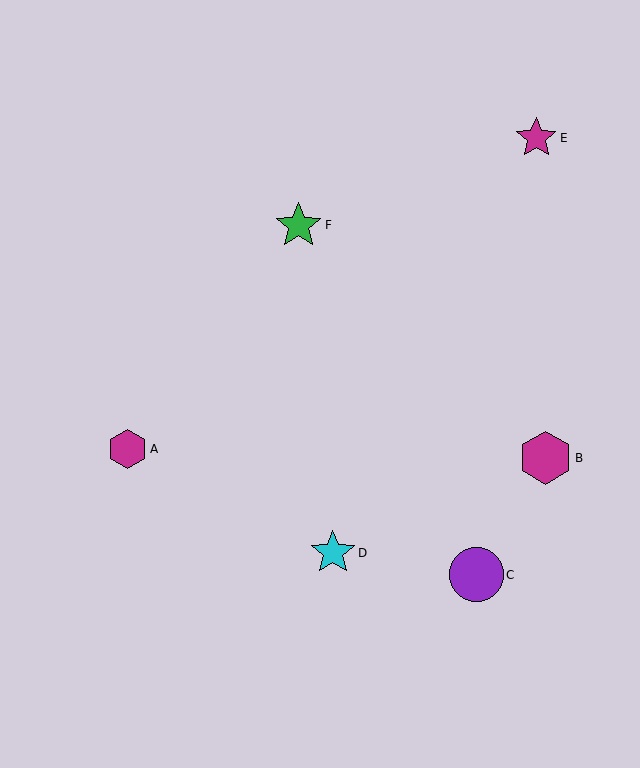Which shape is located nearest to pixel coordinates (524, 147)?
The magenta star (labeled E) at (536, 138) is nearest to that location.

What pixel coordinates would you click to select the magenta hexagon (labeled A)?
Click at (127, 449) to select the magenta hexagon A.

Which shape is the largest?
The purple circle (labeled C) is the largest.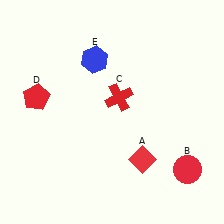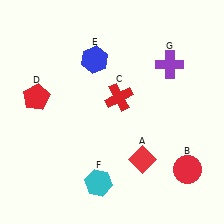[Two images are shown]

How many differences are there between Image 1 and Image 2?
There are 2 differences between the two images.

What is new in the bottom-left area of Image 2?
A cyan hexagon (F) was added in the bottom-left area of Image 2.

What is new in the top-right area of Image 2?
A purple cross (G) was added in the top-right area of Image 2.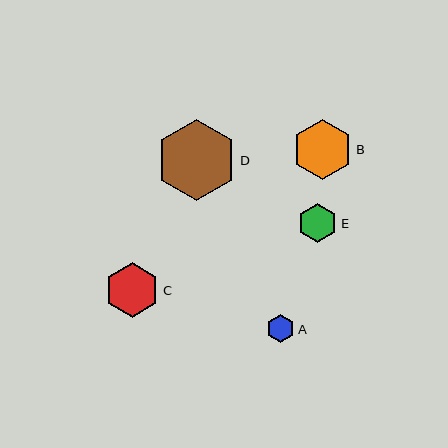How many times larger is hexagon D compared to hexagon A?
Hexagon D is approximately 2.9 times the size of hexagon A.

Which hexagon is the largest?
Hexagon D is the largest with a size of approximately 81 pixels.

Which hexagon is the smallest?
Hexagon A is the smallest with a size of approximately 28 pixels.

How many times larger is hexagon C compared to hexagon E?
Hexagon C is approximately 1.4 times the size of hexagon E.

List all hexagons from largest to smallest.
From largest to smallest: D, B, C, E, A.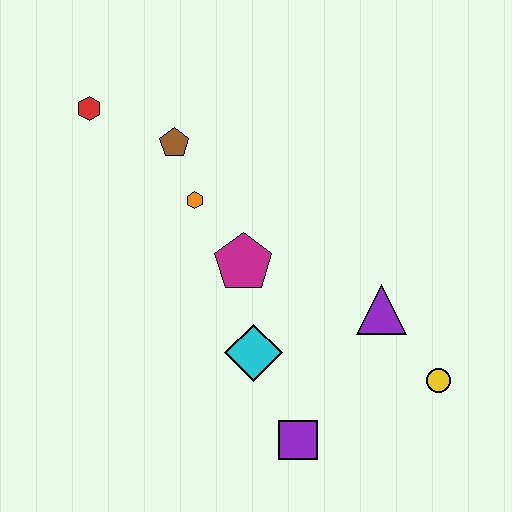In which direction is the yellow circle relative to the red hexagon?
The yellow circle is to the right of the red hexagon.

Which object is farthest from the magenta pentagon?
The yellow circle is farthest from the magenta pentagon.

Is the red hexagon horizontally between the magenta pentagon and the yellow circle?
No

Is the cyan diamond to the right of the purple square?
No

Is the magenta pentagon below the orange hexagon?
Yes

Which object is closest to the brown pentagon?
The orange hexagon is closest to the brown pentagon.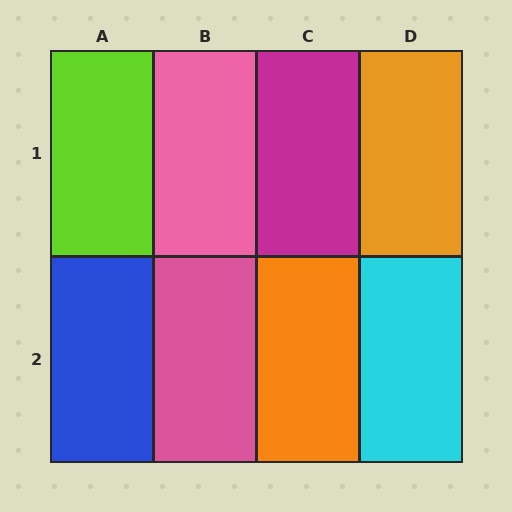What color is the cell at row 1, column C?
Magenta.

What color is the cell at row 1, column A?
Lime.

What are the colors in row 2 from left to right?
Blue, pink, orange, cyan.